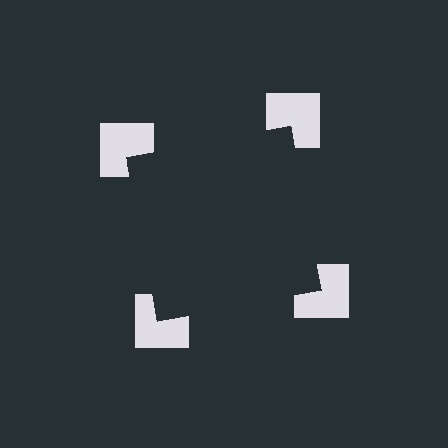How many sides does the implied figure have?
4 sides.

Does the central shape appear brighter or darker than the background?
It typically appears slightly darker than the background, even though no actual brightness change is drawn.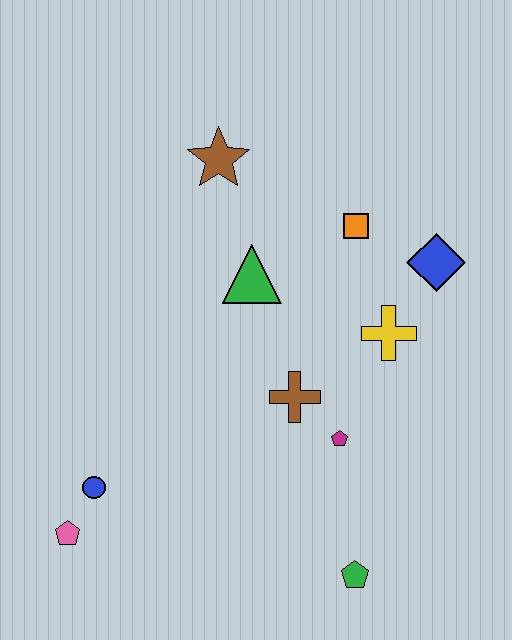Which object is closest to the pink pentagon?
The blue circle is closest to the pink pentagon.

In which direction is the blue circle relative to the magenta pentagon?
The blue circle is to the left of the magenta pentagon.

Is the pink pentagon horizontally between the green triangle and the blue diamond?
No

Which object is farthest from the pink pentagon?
The blue diamond is farthest from the pink pentagon.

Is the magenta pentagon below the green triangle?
Yes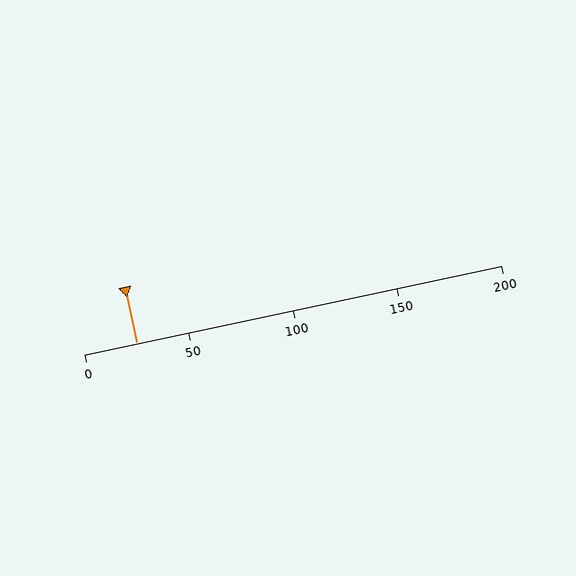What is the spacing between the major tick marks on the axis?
The major ticks are spaced 50 apart.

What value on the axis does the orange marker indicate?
The marker indicates approximately 25.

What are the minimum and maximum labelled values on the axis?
The axis runs from 0 to 200.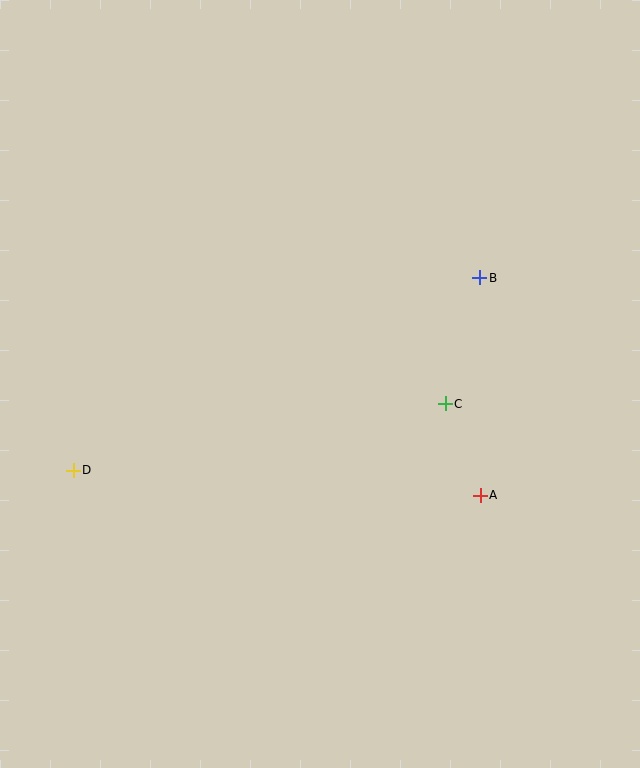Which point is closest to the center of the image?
Point C at (445, 404) is closest to the center.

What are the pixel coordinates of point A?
Point A is at (480, 495).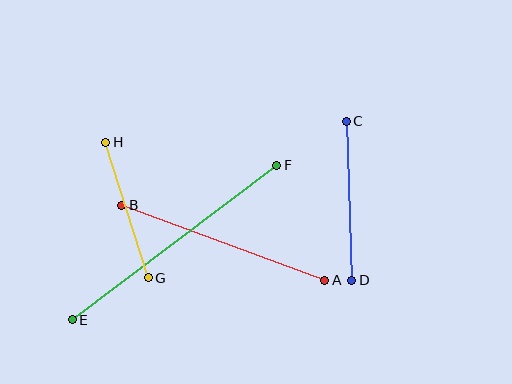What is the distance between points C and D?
The distance is approximately 159 pixels.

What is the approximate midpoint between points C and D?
The midpoint is at approximately (349, 201) pixels.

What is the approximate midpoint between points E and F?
The midpoint is at approximately (174, 242) pixels.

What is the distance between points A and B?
The distance is approximately 216 pixels.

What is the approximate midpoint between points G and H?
The midpoint is at approximately (127, 210) pixels.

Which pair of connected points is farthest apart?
Points E and F are farthest apart.